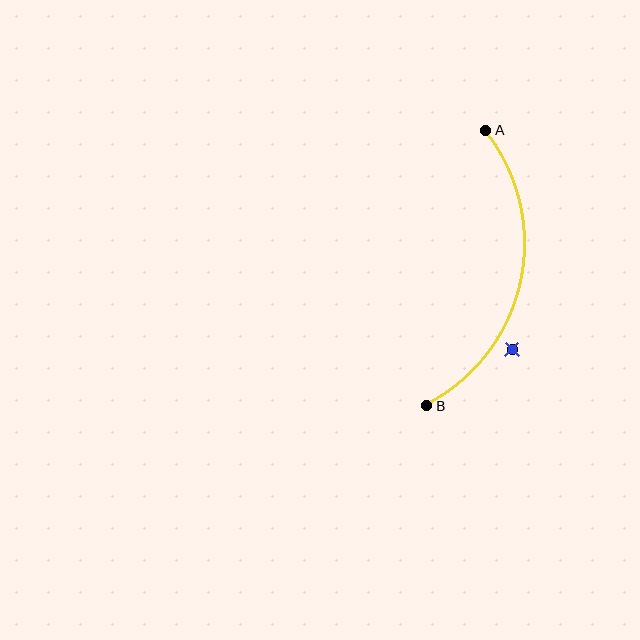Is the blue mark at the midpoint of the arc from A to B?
No — the blue mark does not lie on the arc at all. It sits slightly outside the curve.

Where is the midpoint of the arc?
The arc midpoint is the point on the curve farthest from the straight line joining A and B. It sits to the right of that line.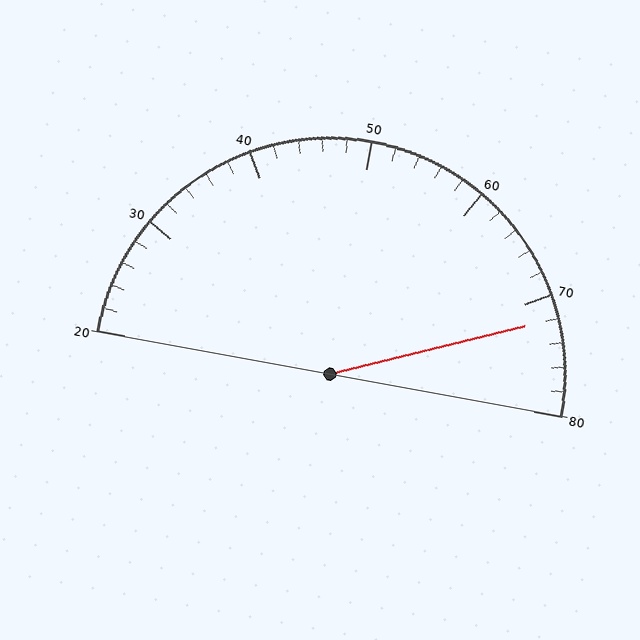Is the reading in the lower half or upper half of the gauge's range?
The reading is in the upper half of the range (20 to 80).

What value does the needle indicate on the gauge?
The needle indicates approximately 72.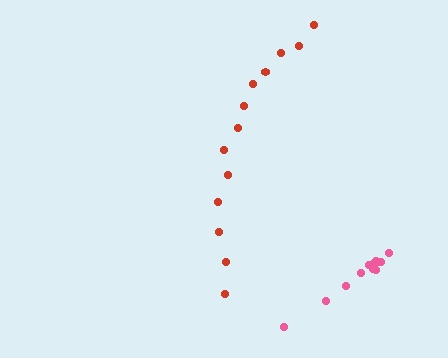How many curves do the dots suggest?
There are 2 distinct paths.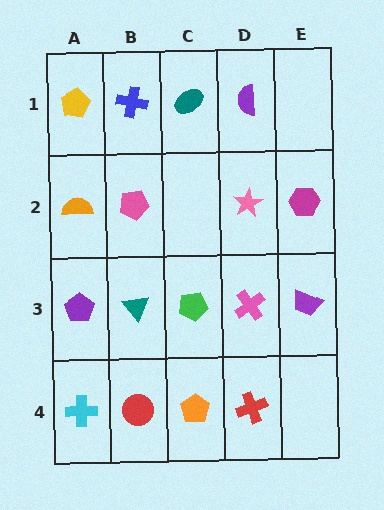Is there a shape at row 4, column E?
No, that cell is empty.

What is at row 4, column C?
An orange pentagon.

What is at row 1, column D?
A purple semicircle.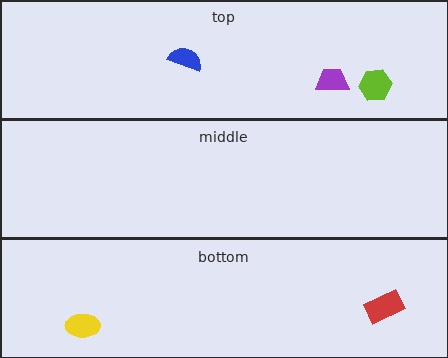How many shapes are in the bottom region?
2.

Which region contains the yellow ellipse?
The bottom region.